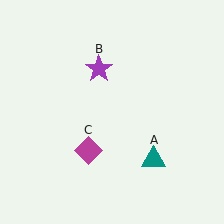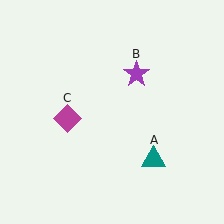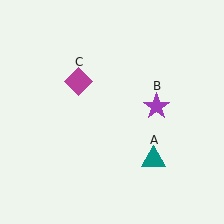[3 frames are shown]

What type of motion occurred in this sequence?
The purple star (object B), magenta diamond (object C) rotated clockwise around the center of the scene.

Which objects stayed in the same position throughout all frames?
Teal triangle (object A) remained stationary.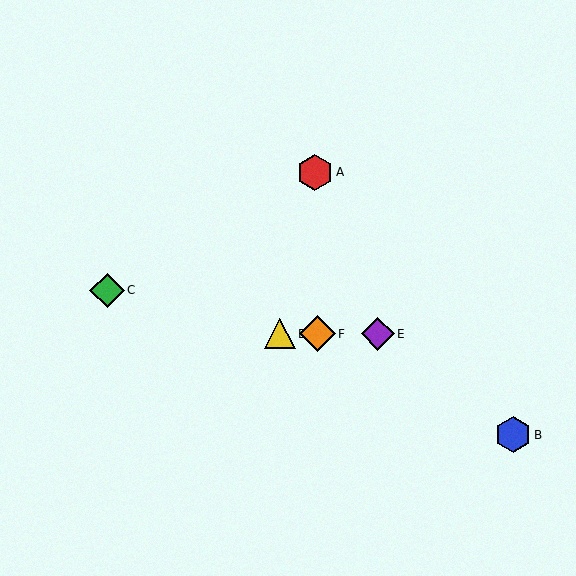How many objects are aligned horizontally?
3 objects (D, E, F) are aligned horizontally.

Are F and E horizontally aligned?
Yes, both are at y≈334.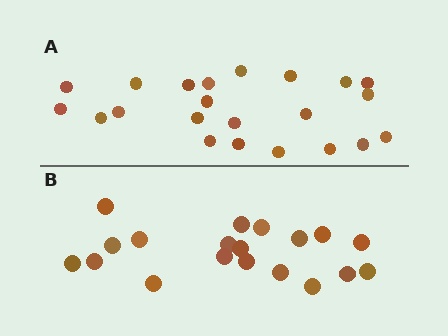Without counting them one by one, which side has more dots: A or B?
Region A (the top region) has more dots.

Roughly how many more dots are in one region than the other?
Region A has just a few more — roughly 2 or 3 more dots than region B.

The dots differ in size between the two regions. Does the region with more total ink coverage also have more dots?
No. Region B has more total ink coverage because its dots are larger, but region A actually contains more individual dots. Total area can be misleading — the number of items is what matters here.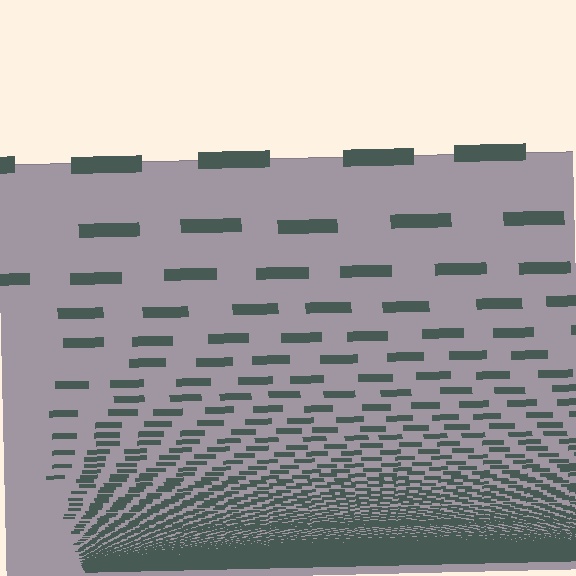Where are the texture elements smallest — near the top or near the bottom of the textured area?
Near the bottom.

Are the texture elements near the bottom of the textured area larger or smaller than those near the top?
Smaller. The gradient is inverted — elements near the bottom are smaller and denser.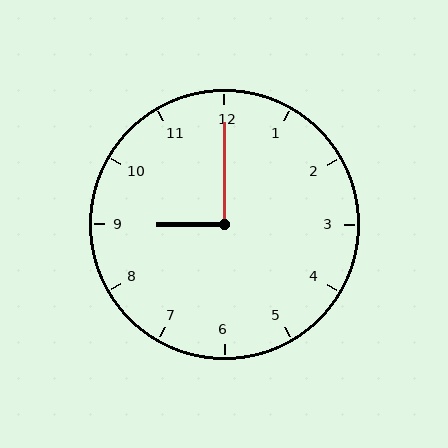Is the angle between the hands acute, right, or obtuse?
It is right.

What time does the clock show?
9:00.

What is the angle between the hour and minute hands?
Approximately 90 degrees.